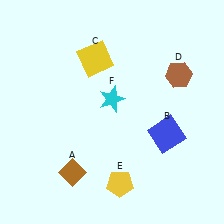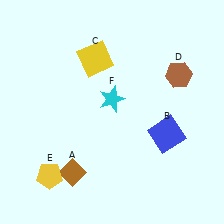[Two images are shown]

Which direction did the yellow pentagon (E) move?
The yellow pentagon (E) moved left.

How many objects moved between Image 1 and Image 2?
1 object moved between the two images.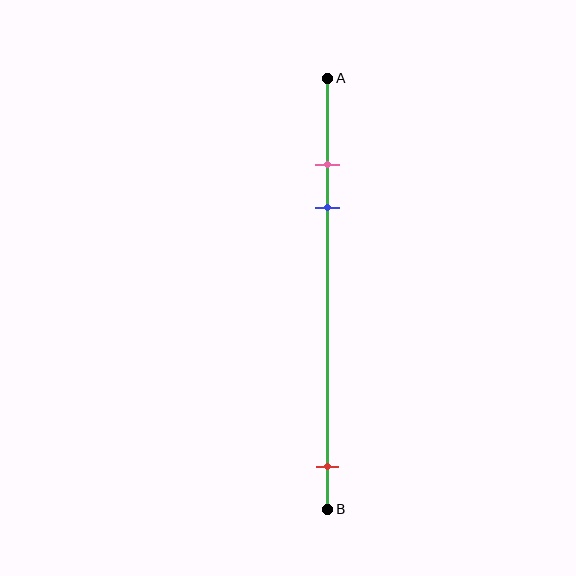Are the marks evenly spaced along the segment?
No, the marks are not evenly spaced.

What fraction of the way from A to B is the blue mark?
The blue mark is approximately 30% (0.3) of the way from A to B.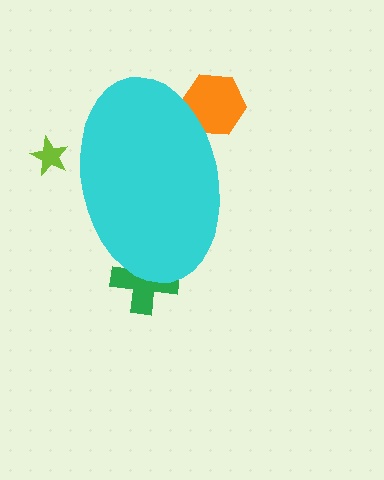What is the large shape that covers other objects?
A cyan ellipse.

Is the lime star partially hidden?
Yes, the lime star is partially hidden behind the cyan ellipse.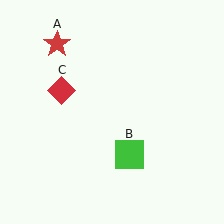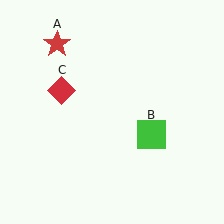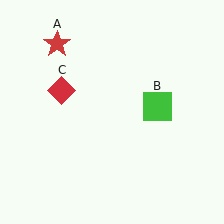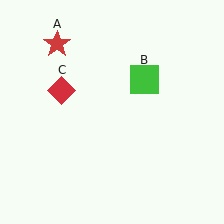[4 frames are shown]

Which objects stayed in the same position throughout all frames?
Red star (object A) and red diamond (object C) remained stationary.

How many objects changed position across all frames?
1 object changed position: green square (object B).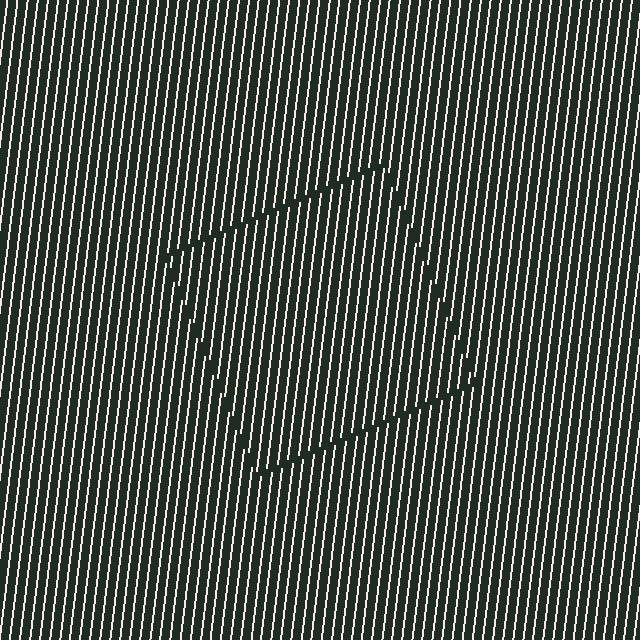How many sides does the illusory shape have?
4 sides — the line-ends trace a square.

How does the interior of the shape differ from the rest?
The interior of the shape contains the same grating, shifted by half a period — the contour is defined by the phase discontinuity where line-ends from the inner and outer gratings abut.